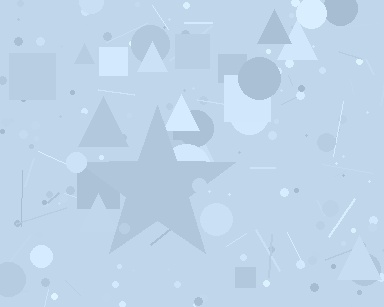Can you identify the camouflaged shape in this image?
The camouflaged shape is a star.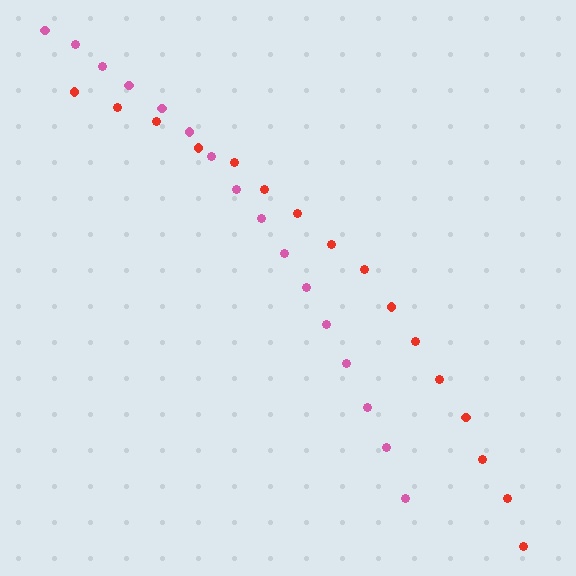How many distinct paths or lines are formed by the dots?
There are 2 distinct paths.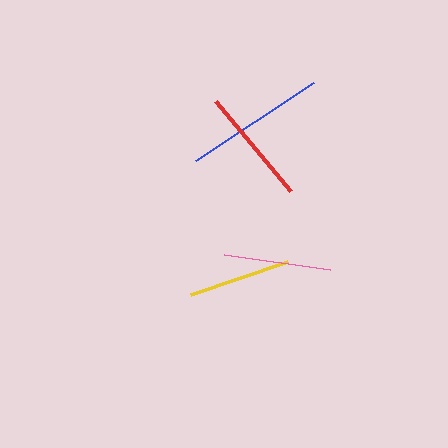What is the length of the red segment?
The red segment is approximately 117 pixels long.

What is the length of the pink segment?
The pink segment is approximately 107 pixels long.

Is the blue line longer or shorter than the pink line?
The blue line is longer than the pink line.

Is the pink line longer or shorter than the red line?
The red line is longer than the pink line.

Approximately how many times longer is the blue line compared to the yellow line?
The blue line is approximately 1.4 times the length of the yellow line.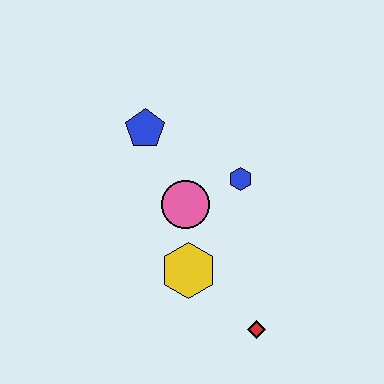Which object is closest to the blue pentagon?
The pink circle is closest to the blue pentagon.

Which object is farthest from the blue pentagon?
The red diamond is farthest from the blue pentagon.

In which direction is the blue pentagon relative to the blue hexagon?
The blue pentagon is to the left of the blue hexagon.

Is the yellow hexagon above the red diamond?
Yes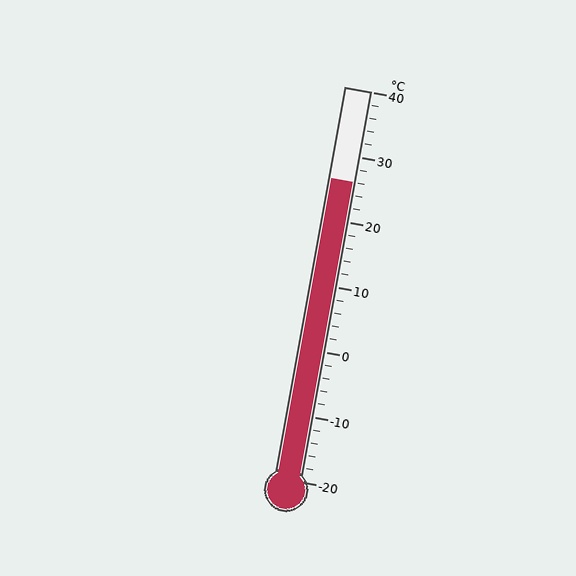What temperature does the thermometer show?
The thermometer shows approximately 26°C.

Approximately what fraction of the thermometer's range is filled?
The thermometer is filled to approximately 75% of its range.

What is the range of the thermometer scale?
The thermometer scale ranges from -20°C to 40°C.